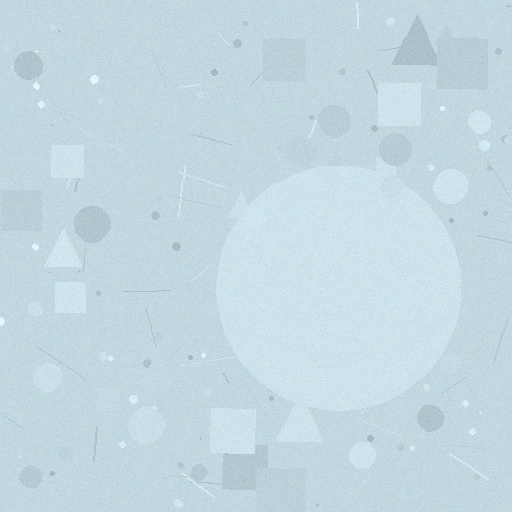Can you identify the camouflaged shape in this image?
The camouflaged shape is a circle.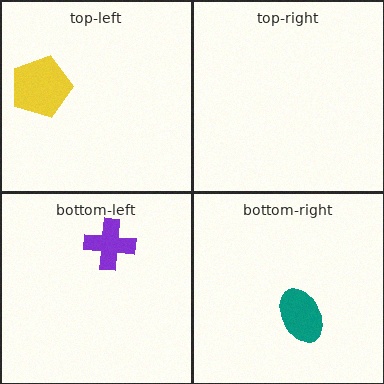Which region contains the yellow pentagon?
The top-left region.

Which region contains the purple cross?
The bottom-left region.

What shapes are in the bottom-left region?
The purple cross.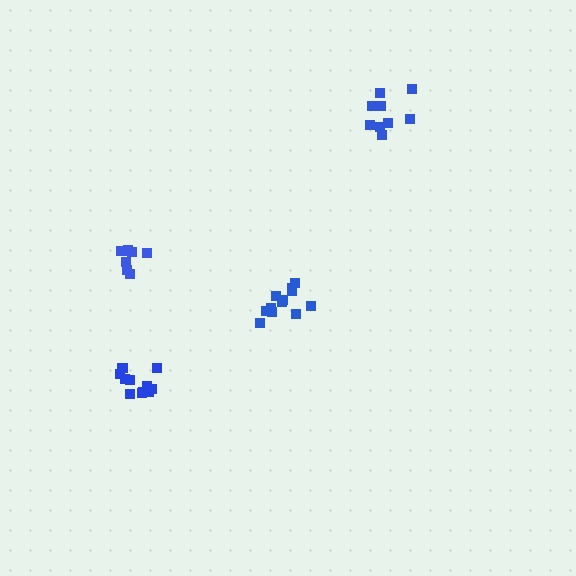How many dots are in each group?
Group 1: 12 dots, Group 2: 7 dots, Group 3: 9 dots, Group 4: 11 dots (39 total).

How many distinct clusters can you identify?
There are 4 distinct clusters.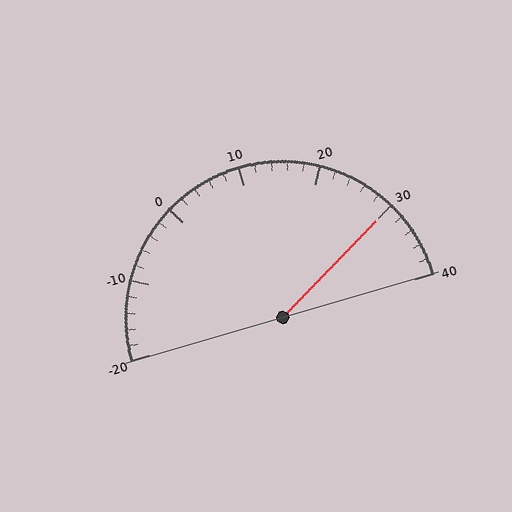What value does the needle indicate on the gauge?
The needle indicates approximately 30.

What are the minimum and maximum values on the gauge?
The gauge ranges from -20 to 40.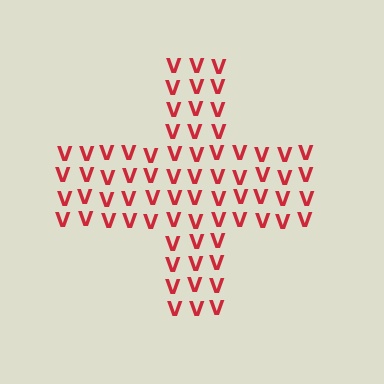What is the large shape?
The large shape is a cross.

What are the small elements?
The small elements are letter V's.